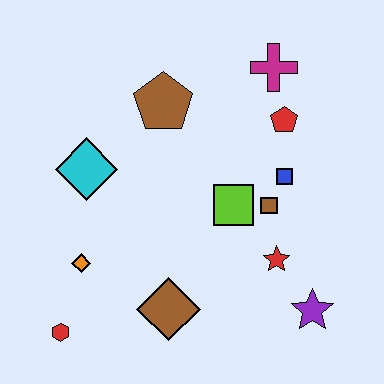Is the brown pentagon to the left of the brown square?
Yes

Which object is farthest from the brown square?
The red hexagon is farthest from the brown square.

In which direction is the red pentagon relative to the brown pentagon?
The red pentagon is to the right of the brown pentagon.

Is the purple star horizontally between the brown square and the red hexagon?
No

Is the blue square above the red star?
Yes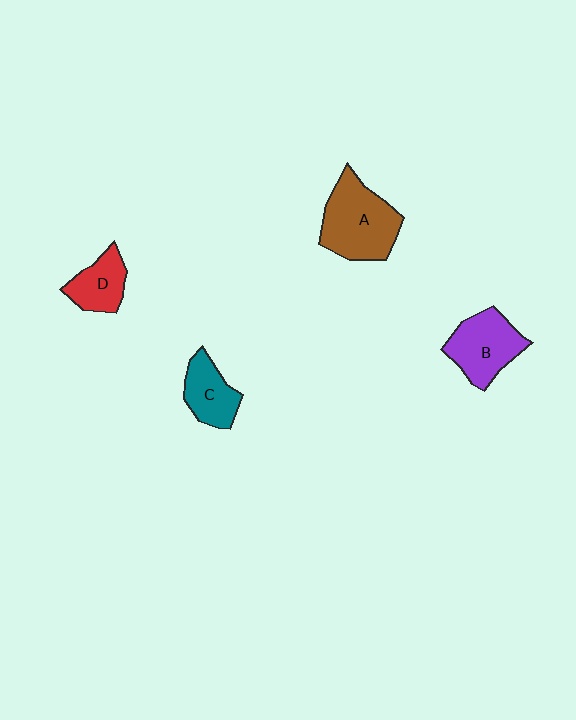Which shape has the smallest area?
Shape D (red).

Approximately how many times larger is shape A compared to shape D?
Approximately 1.9 times.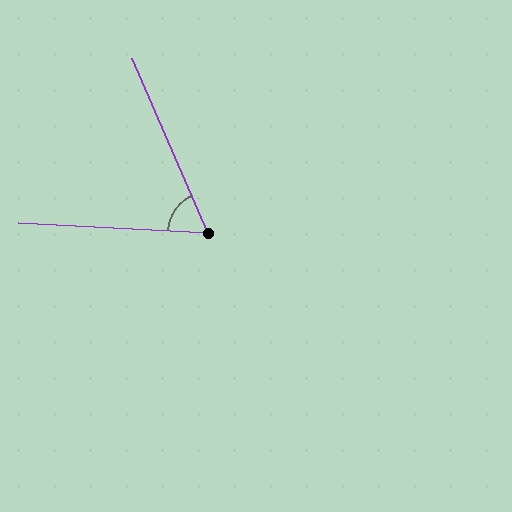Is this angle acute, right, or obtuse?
It is acute.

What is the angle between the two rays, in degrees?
Approximately 63 degrees.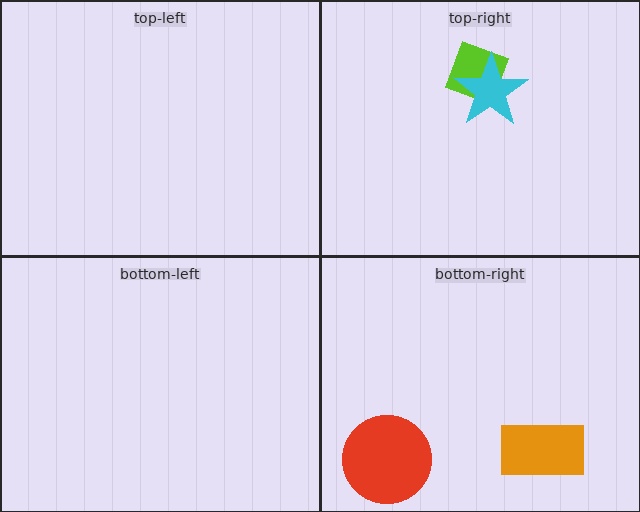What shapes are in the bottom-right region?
The orange rectangle, the red circle.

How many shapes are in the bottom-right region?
2.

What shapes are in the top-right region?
The lime diamond, the cyan star.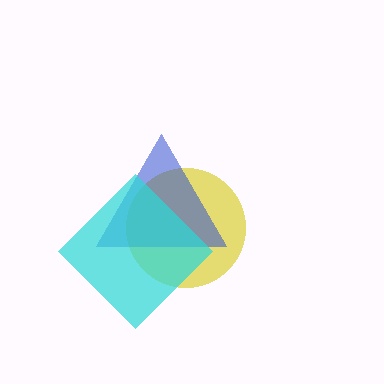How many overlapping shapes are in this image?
There are 3 overlapping shapes in the image.